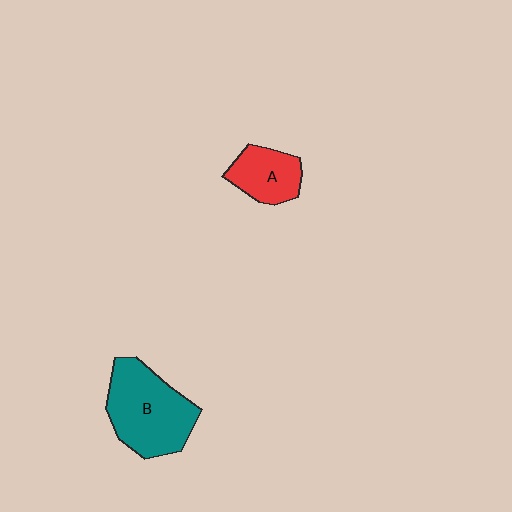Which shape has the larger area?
Shape B (teal).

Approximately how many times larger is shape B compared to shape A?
Approximately 1.9 times.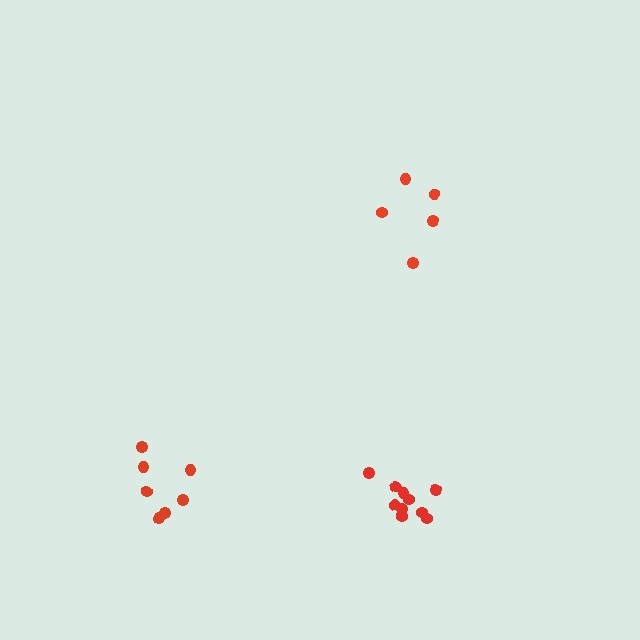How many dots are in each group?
Group 1: 7 dots, Group 2: 11 dots, Group 3: 5 dots (23 total).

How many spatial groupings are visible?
There are 3 spatial groupings.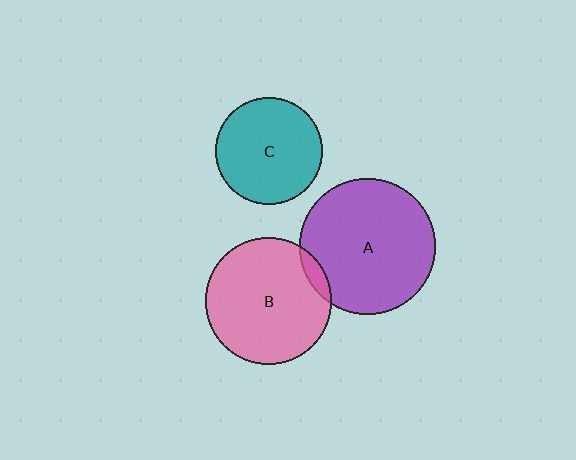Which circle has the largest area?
Circle A (purple).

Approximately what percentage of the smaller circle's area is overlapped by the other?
Approximately 5%.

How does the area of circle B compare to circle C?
Approximately 1.4 times.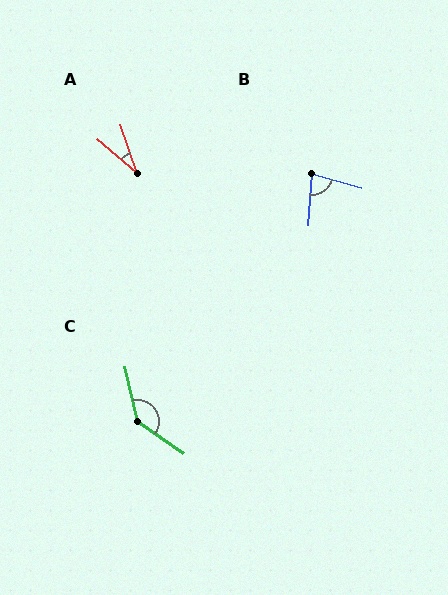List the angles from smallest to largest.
A (30°), B (79°), C (138°).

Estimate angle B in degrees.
Approximately 79 degrees.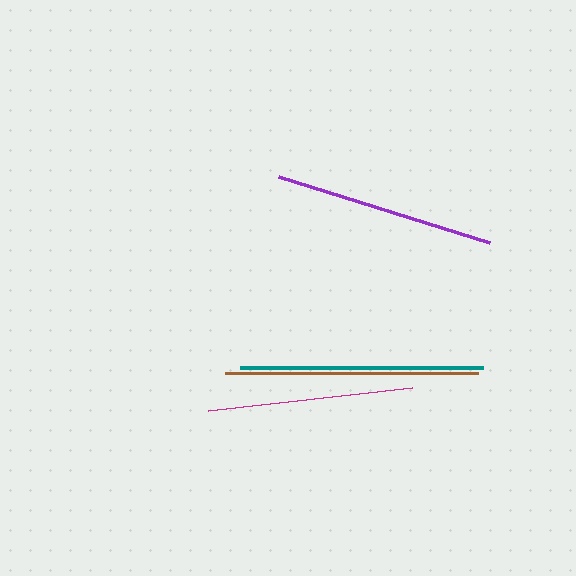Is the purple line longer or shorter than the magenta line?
The purple line is longer than the magenta line.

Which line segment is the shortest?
The magenta line is the shortest at approximately 205 pixels.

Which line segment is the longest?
The brown line is the longest at approximately 253 pixels.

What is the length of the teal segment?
The teal segment is approximately 243 pixels long.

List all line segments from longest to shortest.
From longest to shortest: brown, teal, purple, magenta.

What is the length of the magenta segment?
The magenta segment is approximately 205 pixels long.